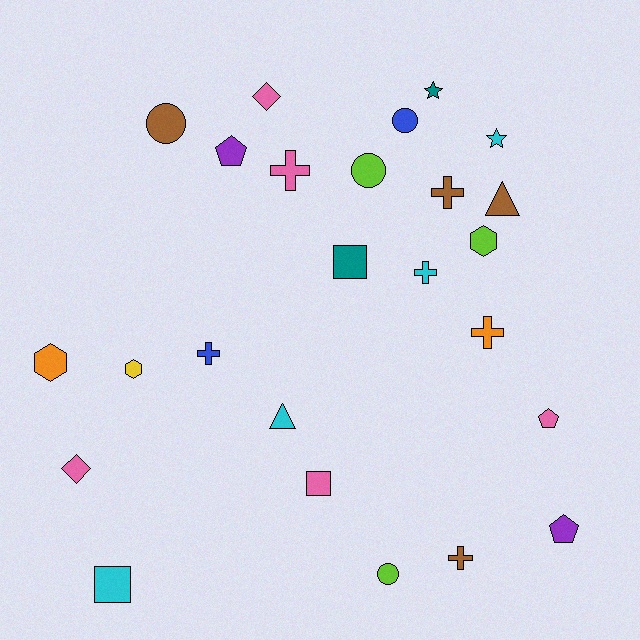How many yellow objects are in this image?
There is 1 yellow object.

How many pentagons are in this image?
There are 3 pentagons.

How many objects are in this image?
There are 25 objects.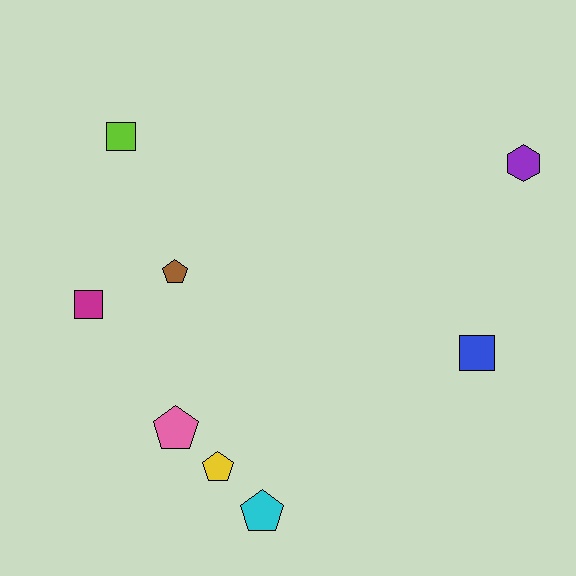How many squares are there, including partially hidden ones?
There are 3 squares.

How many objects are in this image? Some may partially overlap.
There are 8 objects.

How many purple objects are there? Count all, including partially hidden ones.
There is 1 purple object.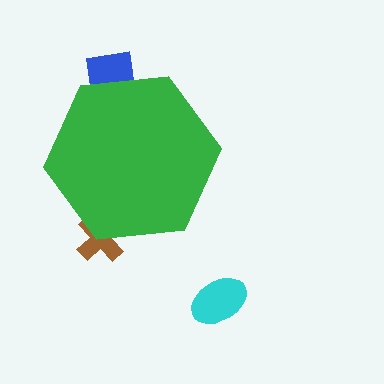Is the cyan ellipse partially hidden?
No, the cyan ellipse is fully visible.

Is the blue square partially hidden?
Yes, the blue square is partially hidden behind the green hexagon.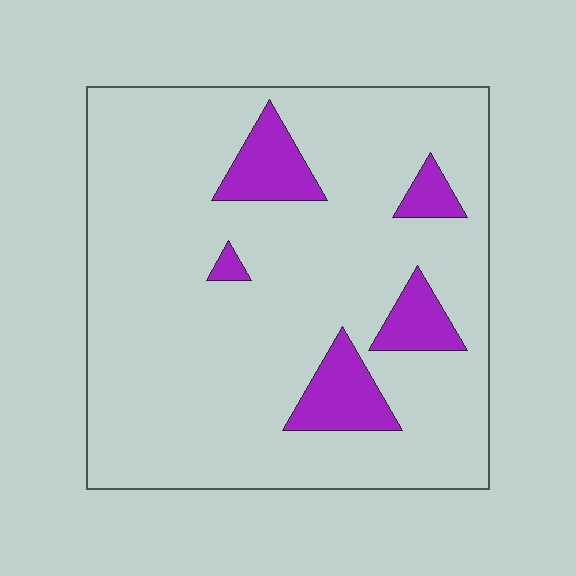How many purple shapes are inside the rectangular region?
5.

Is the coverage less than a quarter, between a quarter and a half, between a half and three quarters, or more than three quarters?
Less than a quarter.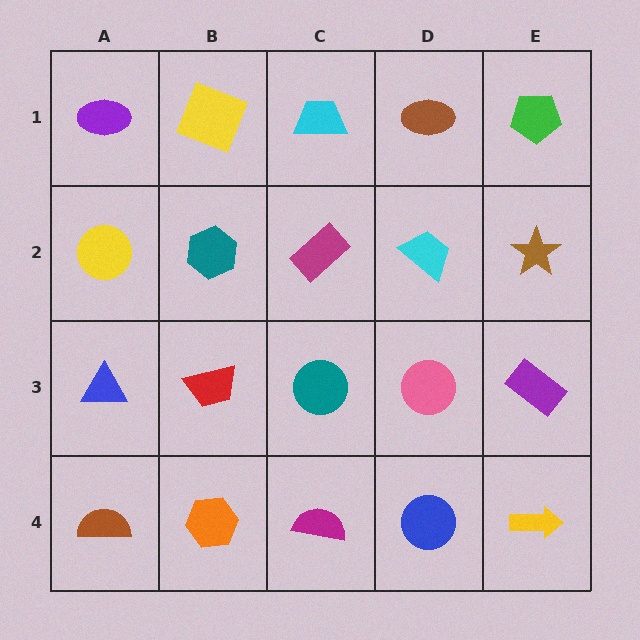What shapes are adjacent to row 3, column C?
A magenta rectangle (row 2, column C), a magenta semicircle (row 4, column C), a red trapezoid (row 3, column B), a pink circle (row 3, column D).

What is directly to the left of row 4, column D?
A magenta semicircle.